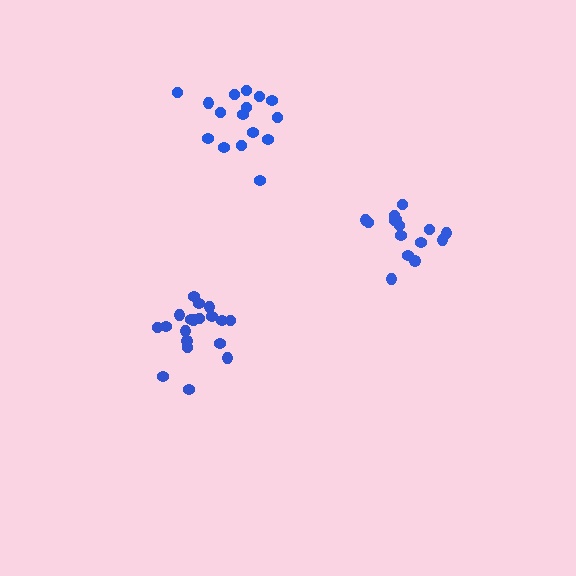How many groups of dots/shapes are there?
There are 3 groups.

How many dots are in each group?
Group 1: 19 dots, Group 2: 15 dots, Group 3: 16 dots (50 total).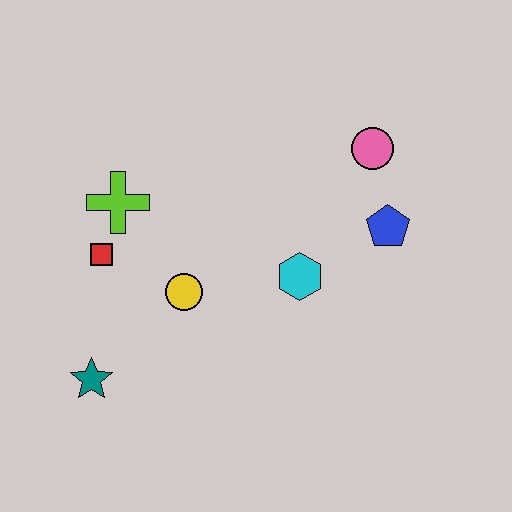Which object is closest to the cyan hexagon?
The blue pentagon is closest to the cyan hexagon.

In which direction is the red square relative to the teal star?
The red square is above the teal star.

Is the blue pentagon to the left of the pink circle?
No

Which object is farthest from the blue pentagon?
The teal star is farthest from the blue pentagon.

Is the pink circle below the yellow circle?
No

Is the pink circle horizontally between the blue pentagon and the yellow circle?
Yes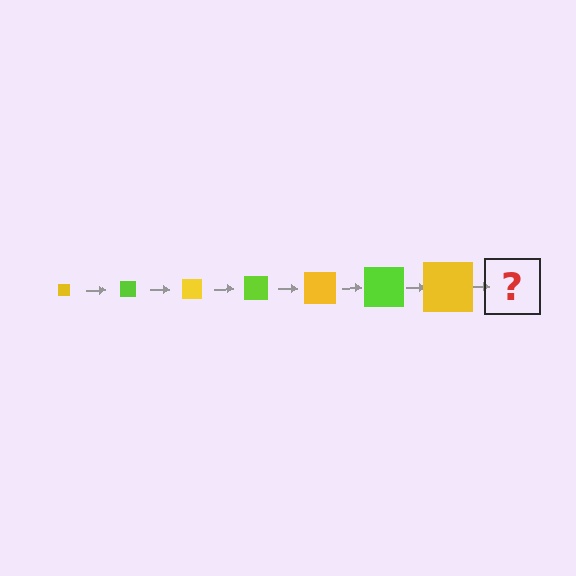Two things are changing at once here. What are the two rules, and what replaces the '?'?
The two rules are that the square grows larger each step and the color cycles through yellow and lime. The '?' should be a lime square, larger than the previous one.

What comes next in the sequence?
The next element should be a lime square, larger than the previous one.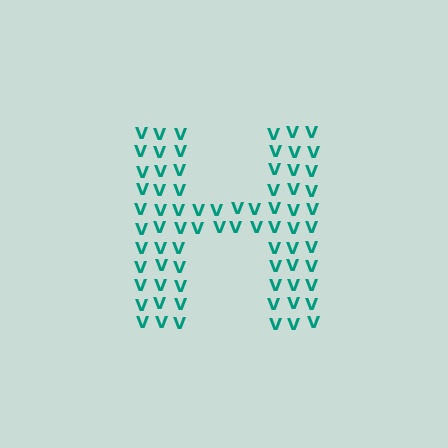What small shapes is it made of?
It is made of small letter V's.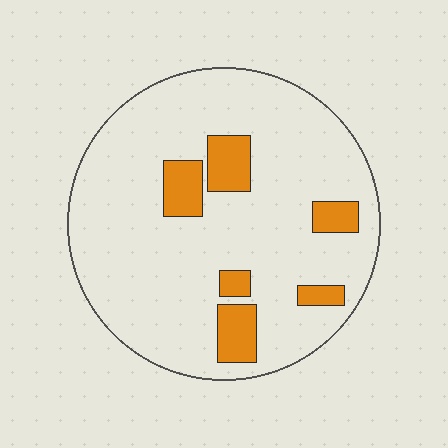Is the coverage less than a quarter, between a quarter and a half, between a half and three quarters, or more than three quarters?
Less than a quarter.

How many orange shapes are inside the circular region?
6.